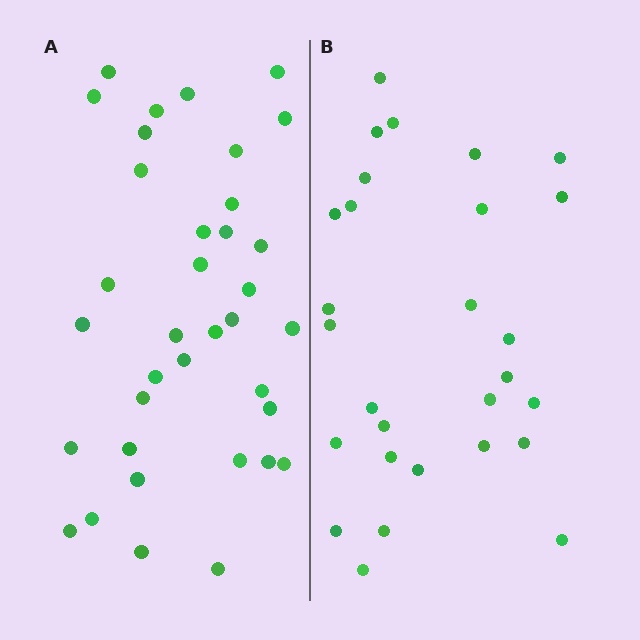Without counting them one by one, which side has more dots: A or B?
Region A (the left region) has more dots.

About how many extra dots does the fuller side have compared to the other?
Region A has roughly 8 or so more dots than region B.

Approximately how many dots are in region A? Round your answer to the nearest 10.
About 40 dots. (The exact count is 36, which rounds to 40.)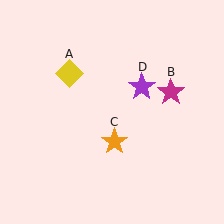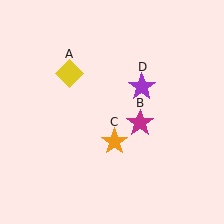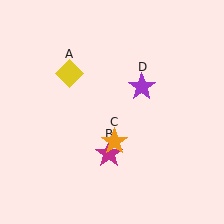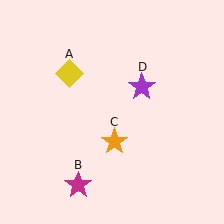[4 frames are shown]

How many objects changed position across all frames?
1 object changed position: magenta star (object B).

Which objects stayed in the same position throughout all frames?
Yellow diamond (object A) and orange star (object C) and purple star (object D) remained stationary.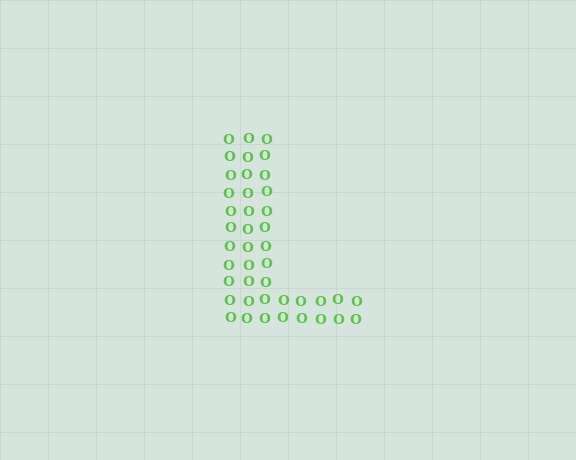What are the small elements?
The small elements are letter O's.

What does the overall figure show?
The overall figure shows the letter L.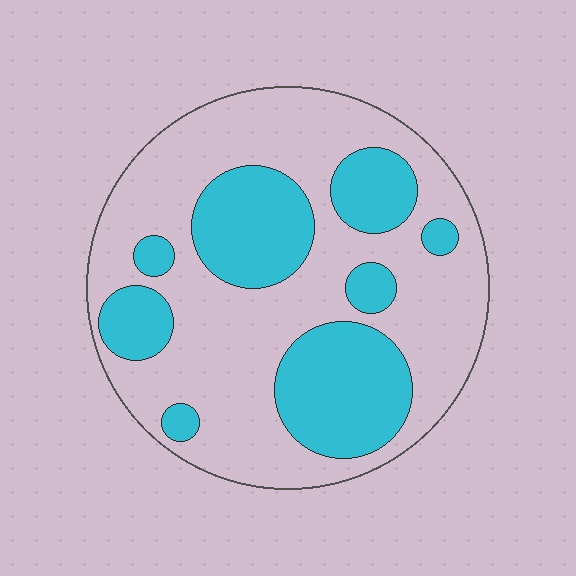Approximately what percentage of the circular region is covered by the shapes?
Approximately 35%.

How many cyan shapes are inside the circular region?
8.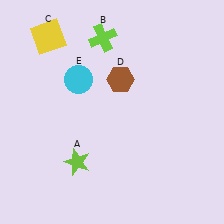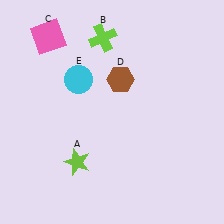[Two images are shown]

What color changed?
The square (C) changed from yellow in Image 1 to pink in Image 2.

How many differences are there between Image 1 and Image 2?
There is 1 difference between the two images.